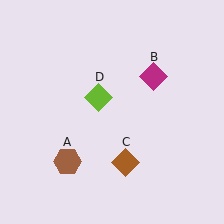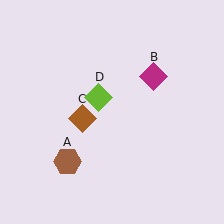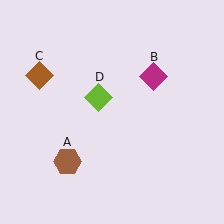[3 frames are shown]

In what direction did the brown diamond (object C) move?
The brown diamond (object C) moved up and to the left.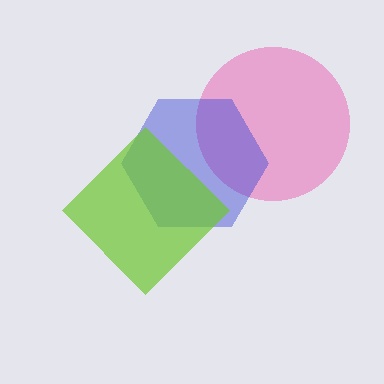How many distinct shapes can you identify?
There are 3 distinct shapes: a pink circle, a blue hexagon, a lime diamond.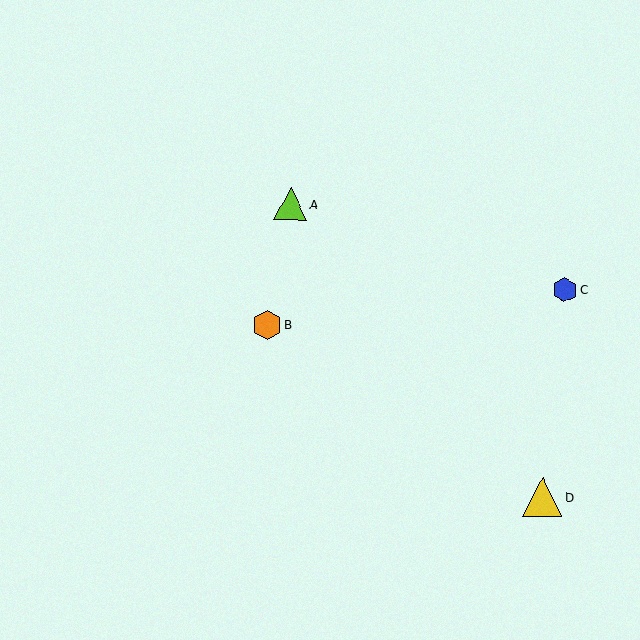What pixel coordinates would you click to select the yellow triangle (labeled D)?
Click at (542, 497) to select the yellow triangle D.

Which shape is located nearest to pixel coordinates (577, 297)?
The blue hexagon (labeled C) at (565, 290) is nearest to that location.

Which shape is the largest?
The yellow triangle (labeled D) is the largest.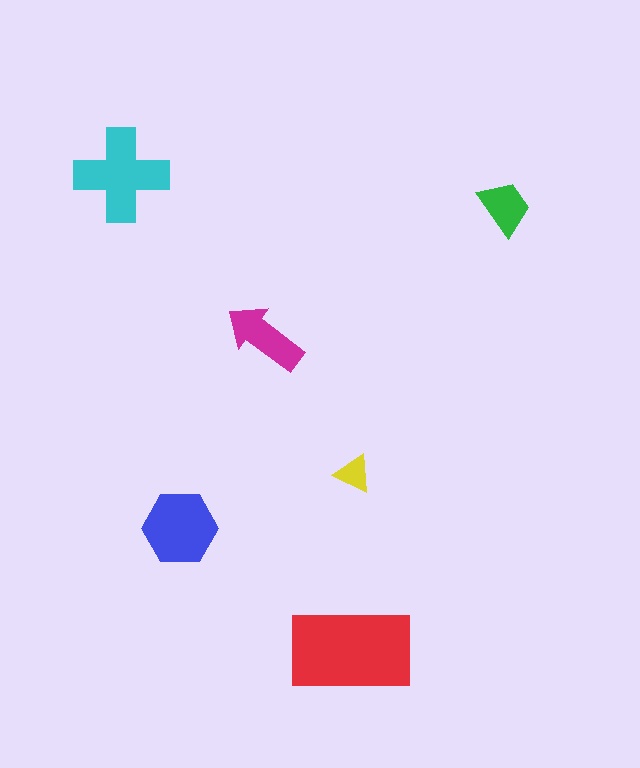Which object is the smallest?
The yellow triangle.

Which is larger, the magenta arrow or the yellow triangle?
The magenta arrow.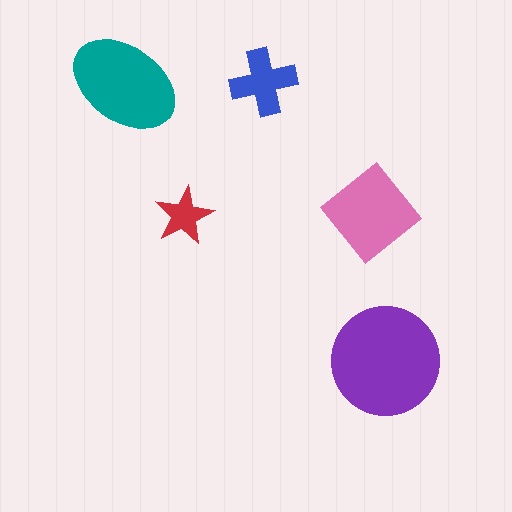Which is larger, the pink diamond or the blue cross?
The pink diamond.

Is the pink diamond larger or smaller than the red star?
Larger.